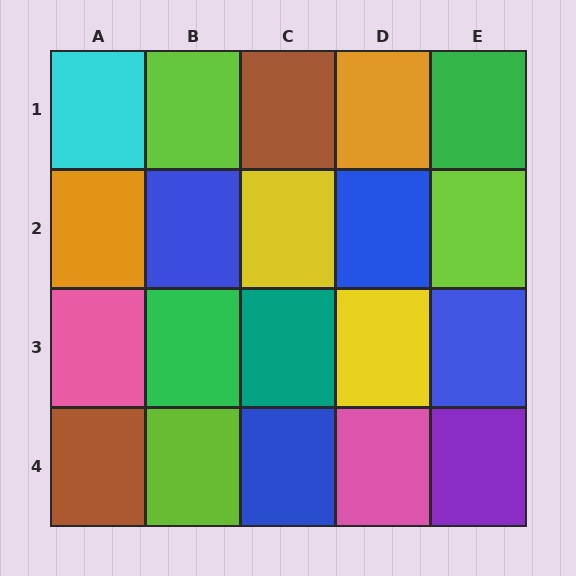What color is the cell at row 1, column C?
Brown.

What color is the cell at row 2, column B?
Blue.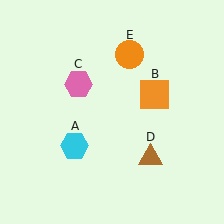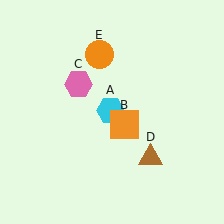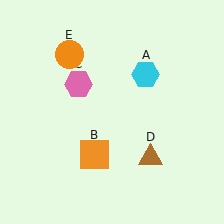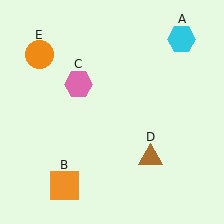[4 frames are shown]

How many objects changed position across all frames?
3 objects changed position: cyan hexagon (object A), orange square (object B), orange circle (object E).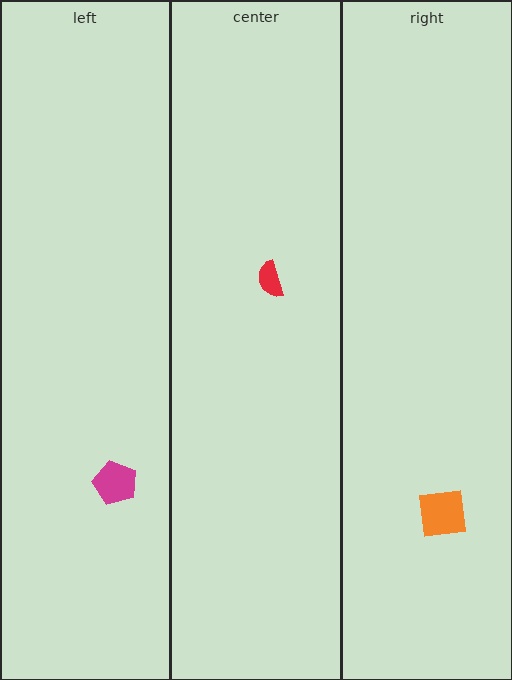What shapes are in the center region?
The red semicircle.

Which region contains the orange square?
The right region.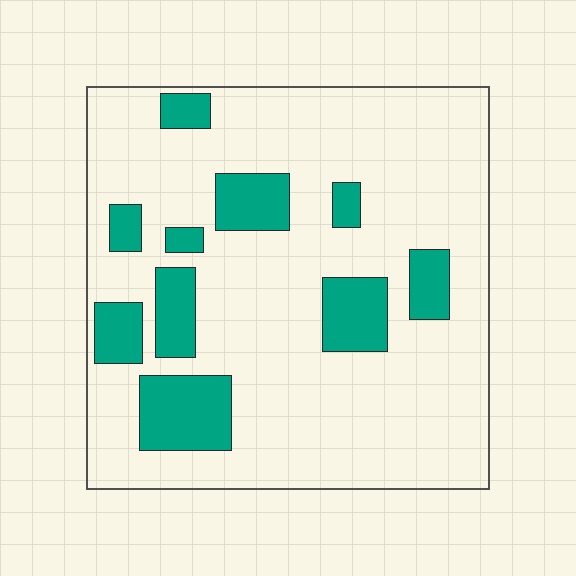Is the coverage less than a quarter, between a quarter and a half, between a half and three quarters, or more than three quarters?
Less than a quarter.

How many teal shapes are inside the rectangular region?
10.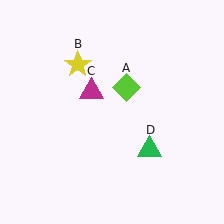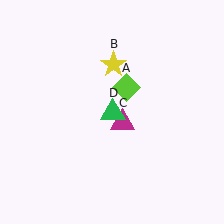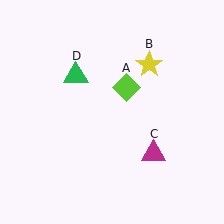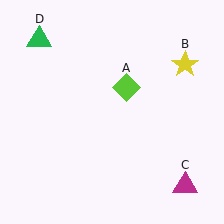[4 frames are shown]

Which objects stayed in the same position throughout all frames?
Lime diamond (object A) remained stationary.